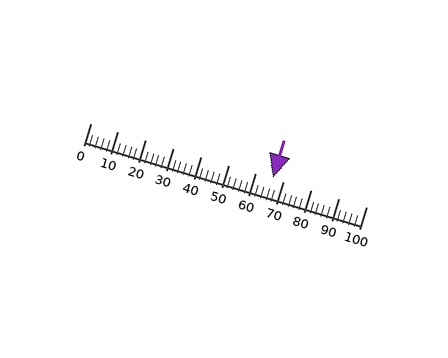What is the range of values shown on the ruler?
The ruler shows values from 0 to 100.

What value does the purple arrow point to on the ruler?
The purple arrow points to approximately 66.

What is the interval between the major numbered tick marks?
The major tick marks are spaced 10 units apart.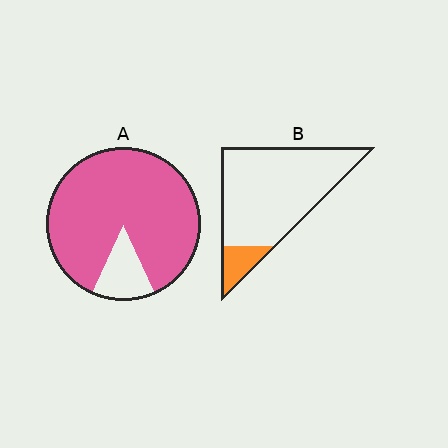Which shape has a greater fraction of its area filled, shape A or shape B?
Shape A.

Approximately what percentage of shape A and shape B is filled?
A is approximately 85% and B is approximately 15%.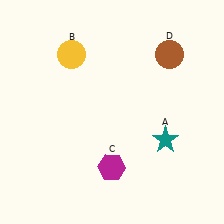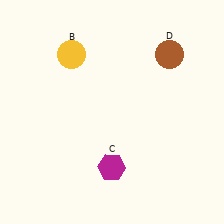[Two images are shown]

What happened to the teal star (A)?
The teal star (A) was removed in Image 2. It was in the bottom-right area of Image 1.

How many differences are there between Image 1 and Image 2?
There is 1 difference between the two images.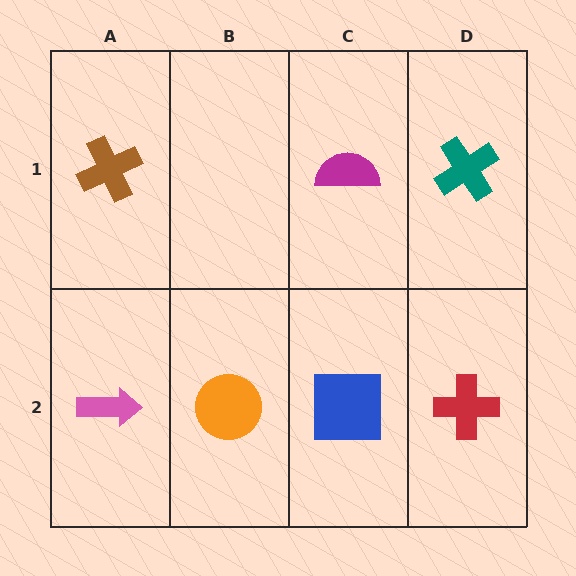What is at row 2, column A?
A pink arrow.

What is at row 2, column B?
An orange circle.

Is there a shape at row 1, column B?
No, that cell is empty.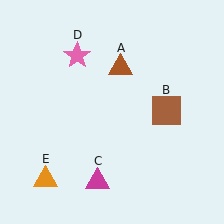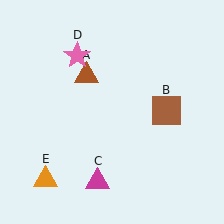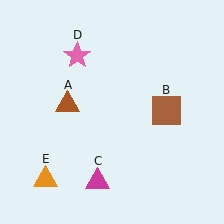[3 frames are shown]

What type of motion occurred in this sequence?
The brown triangle (object A) rotated counterclockwise around the center of the scene.